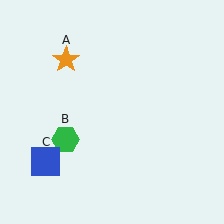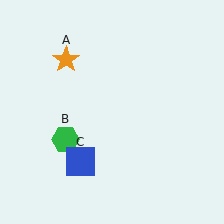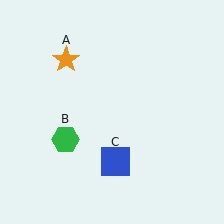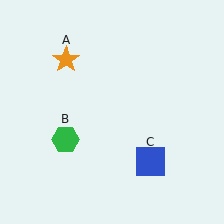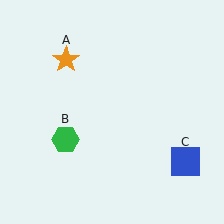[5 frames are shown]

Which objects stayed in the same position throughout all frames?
Orange star (object A) and green hexagon (object B) remained stationary.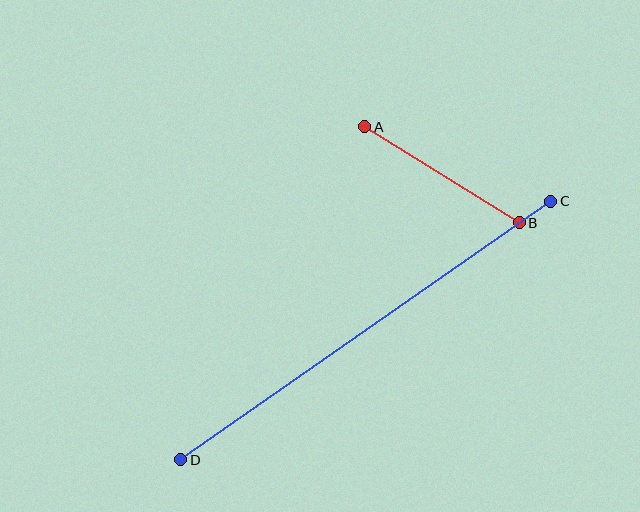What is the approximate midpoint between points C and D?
The midpoint is at approximately (366, 331) pixels.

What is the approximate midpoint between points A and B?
The midpoint is at approximately (442, 175) pixels.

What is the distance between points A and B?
The distance is approximately 182 pixels.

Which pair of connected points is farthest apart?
Points C and D are farthest apart.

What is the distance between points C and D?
The distance is approximately 451 pixels.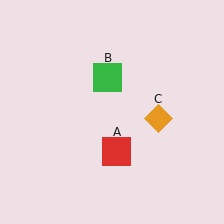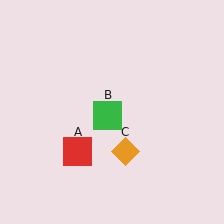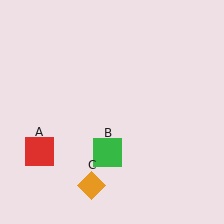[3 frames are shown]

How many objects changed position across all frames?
3 objects changed position: red square (object A), green square (object B), orange diamond (object C).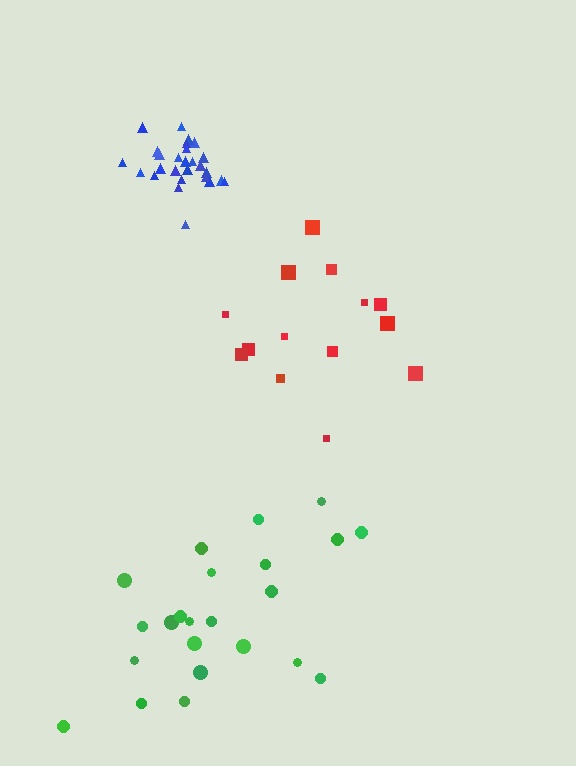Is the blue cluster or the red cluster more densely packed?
Blue.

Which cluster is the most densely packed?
Blue.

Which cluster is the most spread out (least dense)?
Red.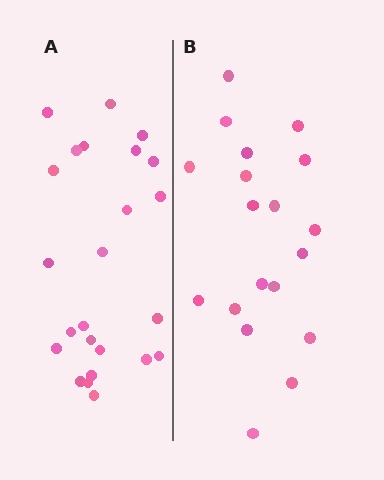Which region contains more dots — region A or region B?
Region A (the left region) has more dots.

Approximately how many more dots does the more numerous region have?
Region A has about 5 more dots than region B.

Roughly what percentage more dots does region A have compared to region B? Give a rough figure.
About 25% more.